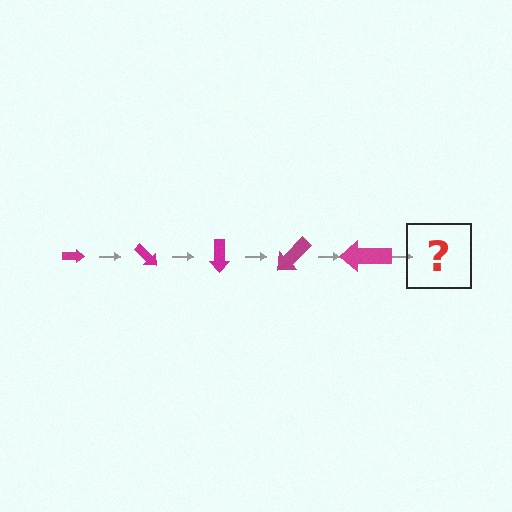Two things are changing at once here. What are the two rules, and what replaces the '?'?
The two rules are that the arrow grows larger each step and it rotates 45 degrees each step. The '?' should be an arrow, larger than the previous one and rotated 225 degrees from the start.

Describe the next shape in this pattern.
It should be an arrow, larger than the previous one and rotated 225 degrees from the start.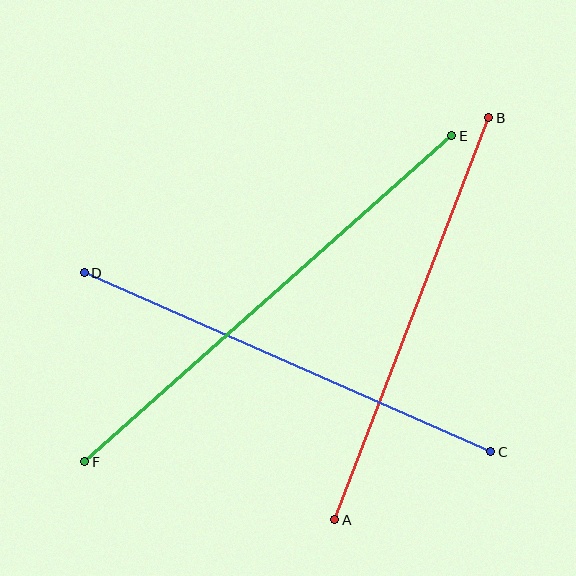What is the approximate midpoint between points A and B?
The midpoint is at approximately (412, 319) pixels.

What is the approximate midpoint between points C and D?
The midpoint is at approximately (287, 362) pixels.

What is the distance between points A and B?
The distance is approximately 430 pixels.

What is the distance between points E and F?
The distance is approximately 491 pixels.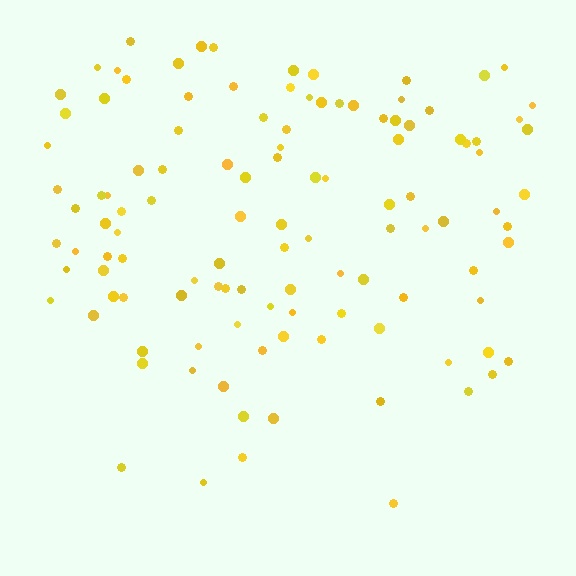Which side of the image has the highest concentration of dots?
The top.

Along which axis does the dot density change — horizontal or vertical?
Vertical.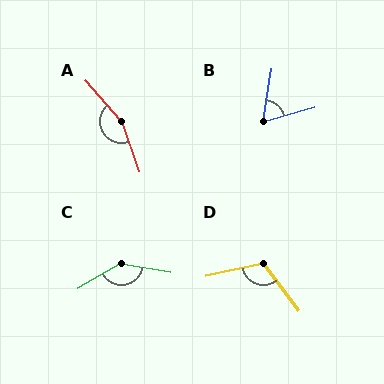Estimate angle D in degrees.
Approximately 115 degrees.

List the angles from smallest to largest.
B (65°), D (115°), C (139°), A (158°).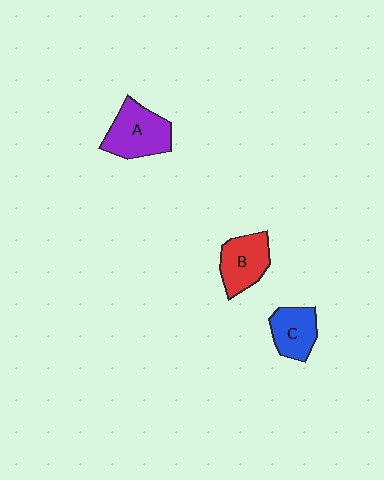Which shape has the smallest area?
Shape C (blue).